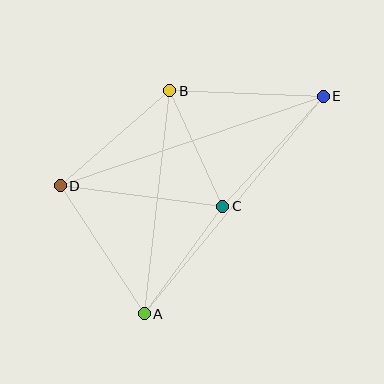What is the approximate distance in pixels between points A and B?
The distance between A and B is approximately 224 pixels.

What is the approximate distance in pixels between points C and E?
The distance between C and E is approximately 149 pixels.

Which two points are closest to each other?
Points B and C are closest to each other.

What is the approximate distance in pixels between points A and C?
The distance between A and C is approximately 133 pixels.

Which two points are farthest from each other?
Points A and E are farthest from each other.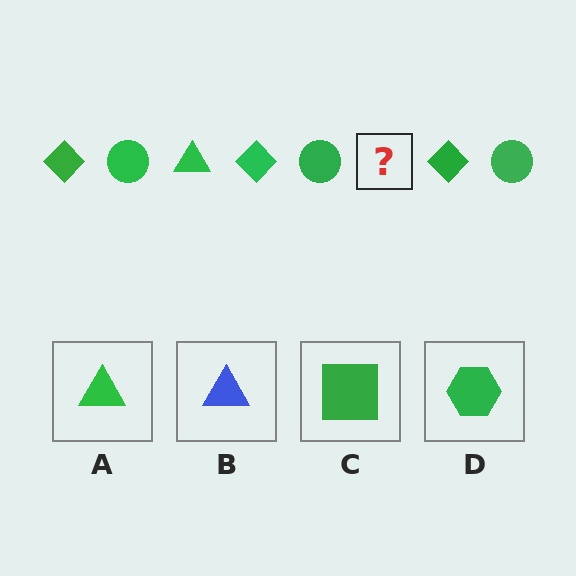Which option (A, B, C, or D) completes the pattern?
A.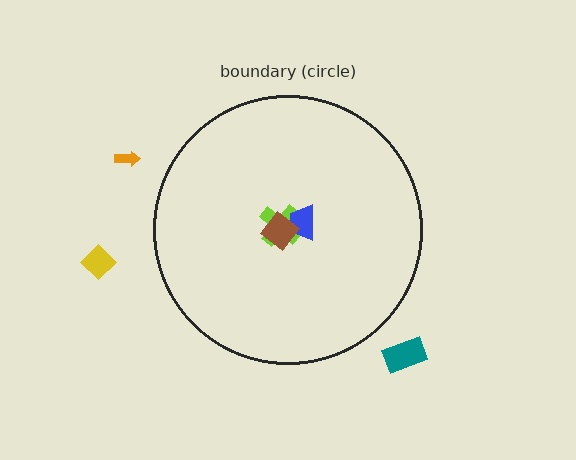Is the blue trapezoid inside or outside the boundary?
Inside.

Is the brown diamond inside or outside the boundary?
Inside.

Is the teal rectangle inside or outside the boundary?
Outside.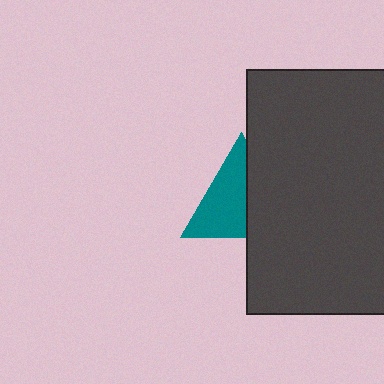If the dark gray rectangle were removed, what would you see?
You would see the complete teal triangle.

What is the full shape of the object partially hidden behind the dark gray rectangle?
The partially hidden object is a teal triangle.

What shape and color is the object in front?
The object in front is a dark gray rectangle.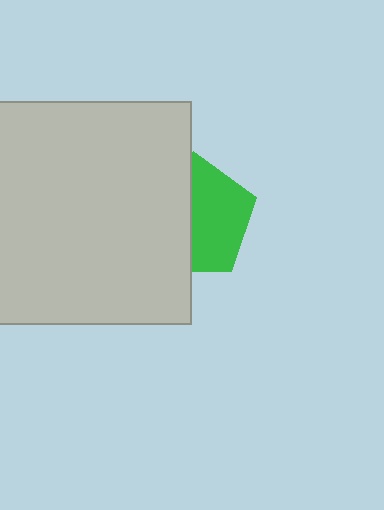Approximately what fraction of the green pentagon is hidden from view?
Roughly 48% of the green pentagon is hidden behind the light gray rectangle.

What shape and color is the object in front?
The object in front is a light gray rectangle.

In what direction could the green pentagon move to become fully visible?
The green pentagon could move right. That would shift it out from behind the light gray rectangle entirely.